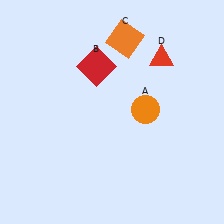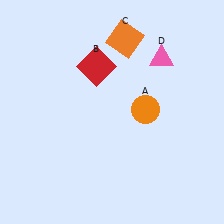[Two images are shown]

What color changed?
The triangle (D) changed from red in Image 1 to pink in Image 2.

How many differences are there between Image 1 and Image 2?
There is 1 difference between the two images.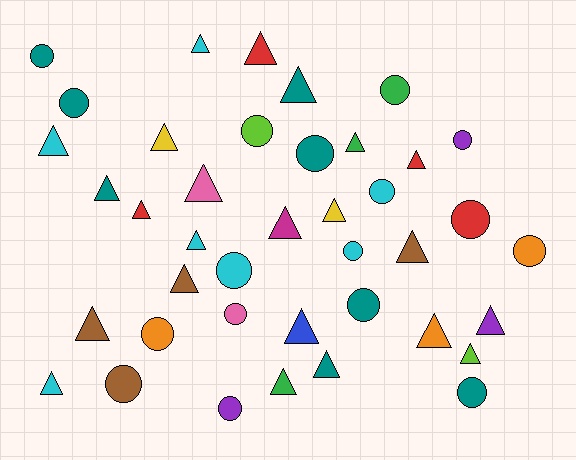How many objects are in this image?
There are 40 objects.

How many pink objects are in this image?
There are 2 pink objects.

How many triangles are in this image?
There are 23 triangles.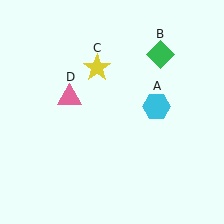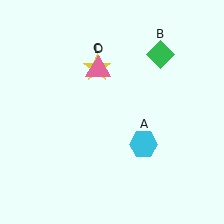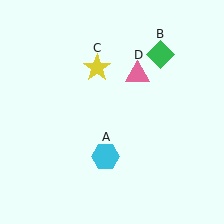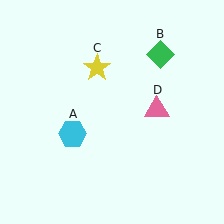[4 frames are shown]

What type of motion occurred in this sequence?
The cyan hexagon (object A), pink triangle (object D) rotated clockwise around the center of the scene.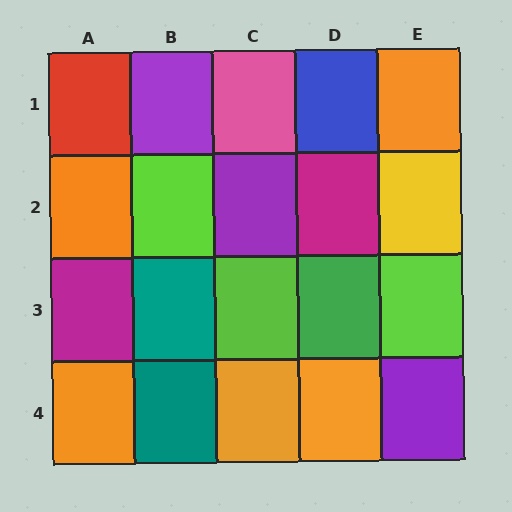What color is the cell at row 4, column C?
Orange.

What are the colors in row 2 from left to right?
Orange, lime, purple, magenta, yellow.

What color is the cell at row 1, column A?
Red.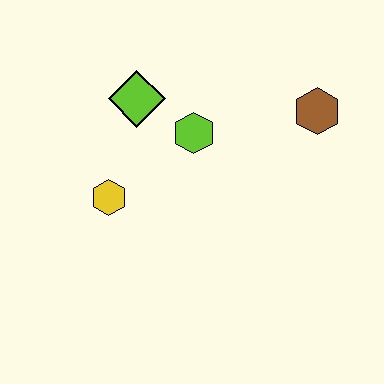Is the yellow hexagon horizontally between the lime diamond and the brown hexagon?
No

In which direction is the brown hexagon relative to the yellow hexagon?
The brown hexagon is to the right of the yellow hexagon.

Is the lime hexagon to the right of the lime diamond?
Yes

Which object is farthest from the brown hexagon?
The yellow hexagon is farthest from the brown hexagon.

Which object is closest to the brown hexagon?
The lime hexagon is closest to the brown hexagon.